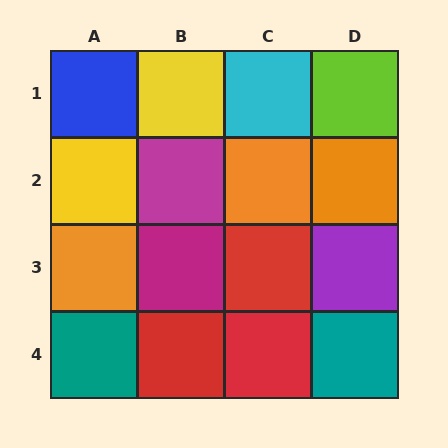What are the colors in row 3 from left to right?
Orange, magenta, red, purple.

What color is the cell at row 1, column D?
Lime.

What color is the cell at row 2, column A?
Yellow.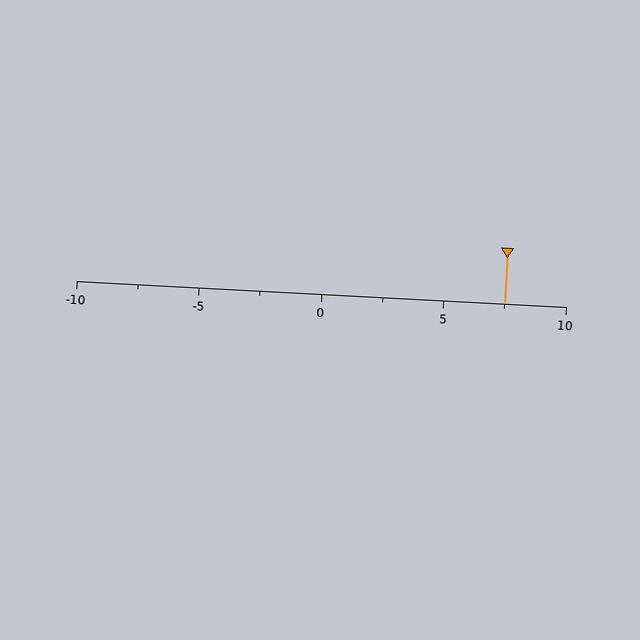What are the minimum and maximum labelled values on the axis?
The axis runs from -10 to 10.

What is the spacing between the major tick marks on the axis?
The major ticks are spaced 5 apart.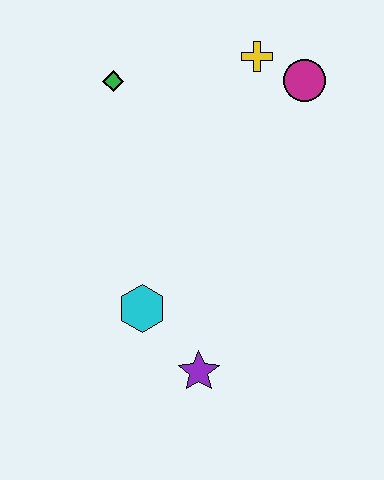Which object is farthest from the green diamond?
The purple star is farthest from the green diamond.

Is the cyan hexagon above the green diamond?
No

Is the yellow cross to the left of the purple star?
No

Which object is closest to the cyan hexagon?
The purple star is closest to the cyan hexagon.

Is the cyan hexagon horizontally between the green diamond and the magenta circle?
Yes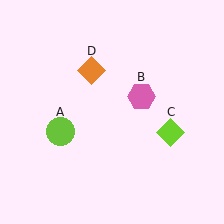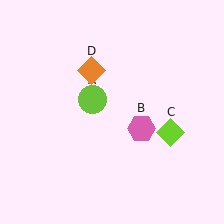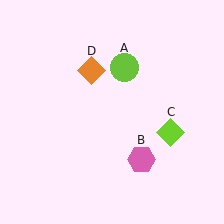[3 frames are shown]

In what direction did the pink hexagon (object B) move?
The pink hexagon (object B) moved down.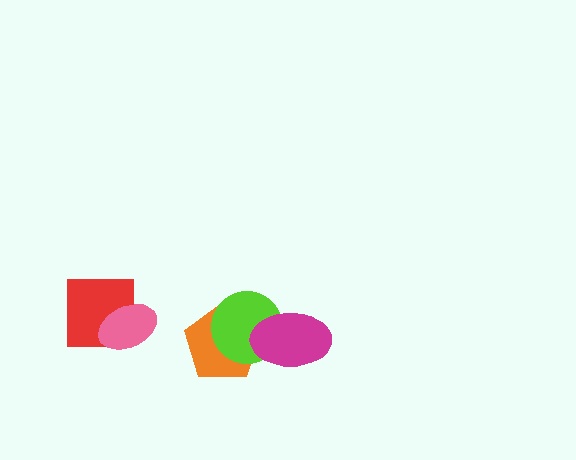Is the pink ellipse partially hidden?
No, no other shape covers it.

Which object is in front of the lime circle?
The magenta ellipse is in front of the lime circle.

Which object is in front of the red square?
The pink ellipse is in front of the red square.